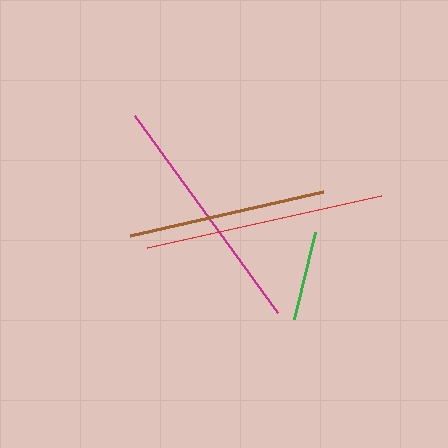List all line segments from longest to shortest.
From longest to shortest: magenta, red, brown, green.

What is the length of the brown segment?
The brown segment is approximately 198 pixels long.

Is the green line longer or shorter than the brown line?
The brown line is longer than the green line.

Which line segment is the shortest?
The green line is the shortest at approximately 89 pixels.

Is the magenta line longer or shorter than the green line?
The magenta line is longer than the green line.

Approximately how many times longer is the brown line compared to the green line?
The brown line is approximately 2.2 times the length of the green line.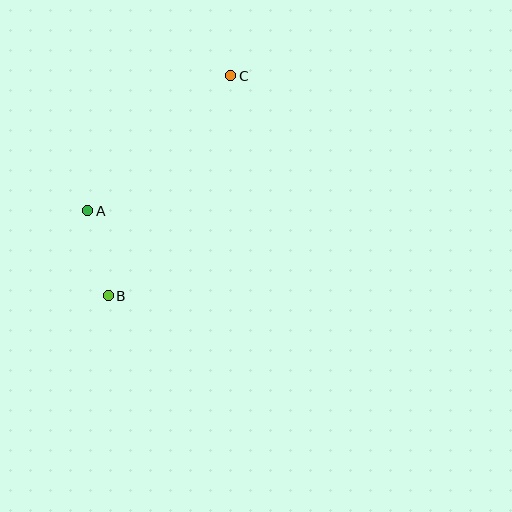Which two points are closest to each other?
Points A and B are closest to each other.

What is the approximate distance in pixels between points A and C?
The distance between A and C is approximately 197 pixels.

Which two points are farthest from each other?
Points B and C are farthest from each other.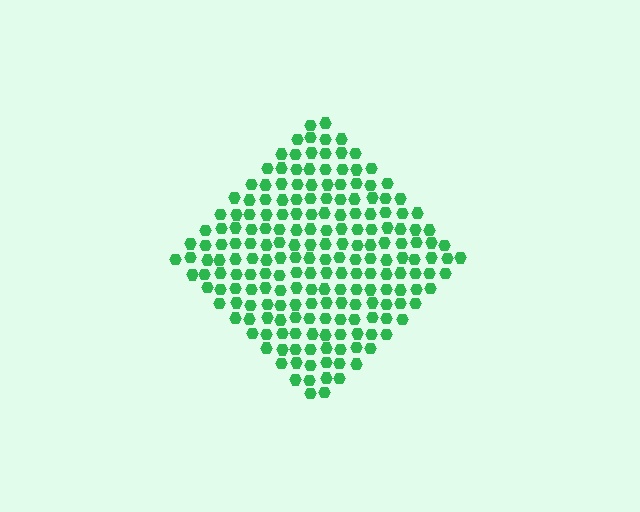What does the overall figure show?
The overall figure shows a diamond.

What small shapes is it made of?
It is made of small hexagons.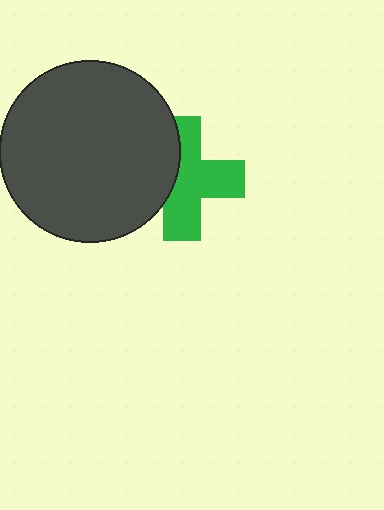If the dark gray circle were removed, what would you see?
You would see the complete green cross.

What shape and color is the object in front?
The object in front is a dark gray circle.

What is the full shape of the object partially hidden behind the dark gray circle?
The partially hidden object is a green cross.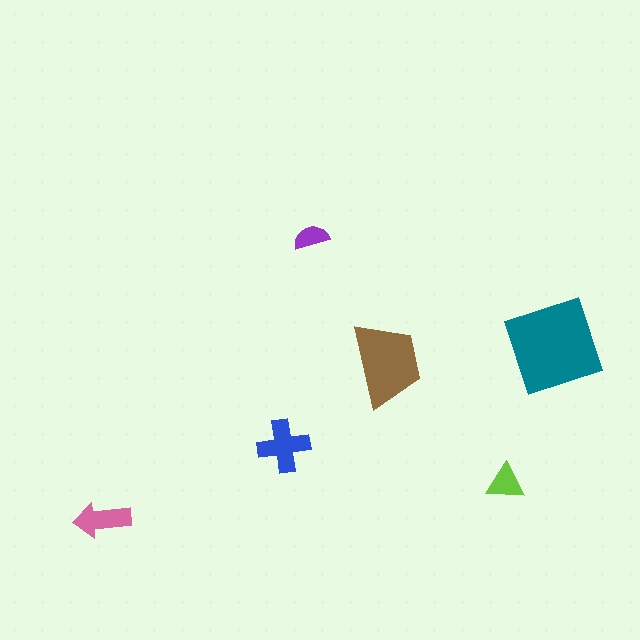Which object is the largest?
The teal square.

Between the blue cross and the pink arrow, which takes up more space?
The blue cross.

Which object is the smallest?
The purple semicircle.